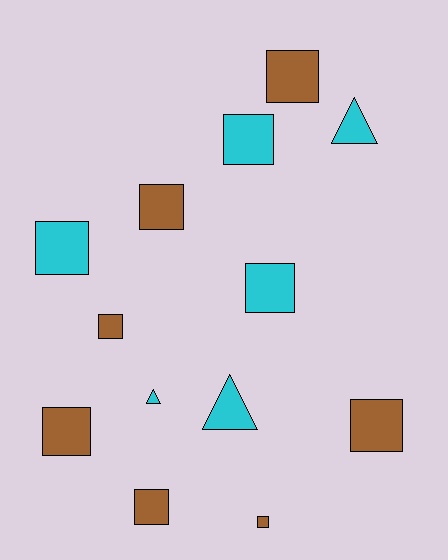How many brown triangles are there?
There are no brown triangles.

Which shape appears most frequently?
Square, with 10 objects.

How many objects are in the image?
There are 13 objects.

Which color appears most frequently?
Brown, with 7 objects.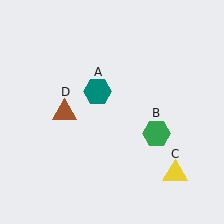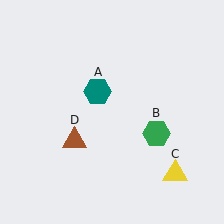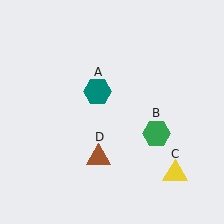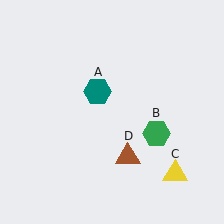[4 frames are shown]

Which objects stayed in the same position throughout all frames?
Teal hexagon (object A) and green hexagon (object B) and yellow triangle (object C) remained stationary.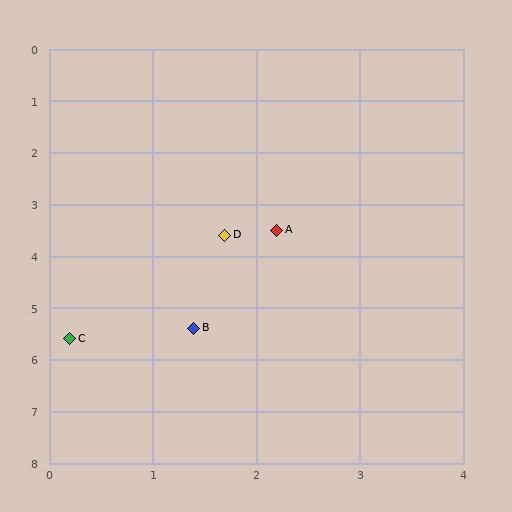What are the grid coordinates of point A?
Point A is at approximately (2.2, 3.5).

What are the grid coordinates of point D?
Point D is at approximately (1.7, 3.6).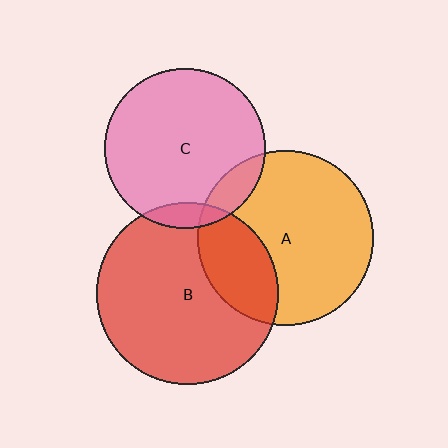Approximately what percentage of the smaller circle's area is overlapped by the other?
Approximately 25%.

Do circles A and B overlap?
Yes.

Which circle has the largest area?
Circle B (red).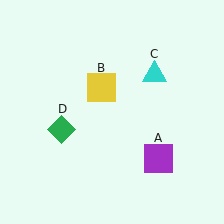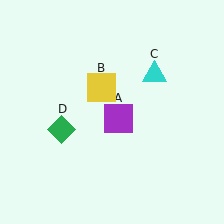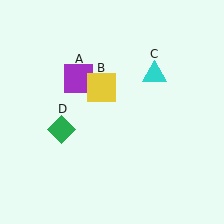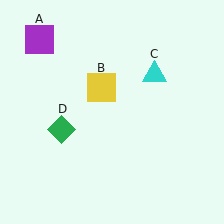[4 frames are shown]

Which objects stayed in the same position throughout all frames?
Yellow square (object B) and cyan triangle (object C) and green diamond (object D) remained stationary.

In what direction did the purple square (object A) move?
The purple square (object A) moved up and to the left.